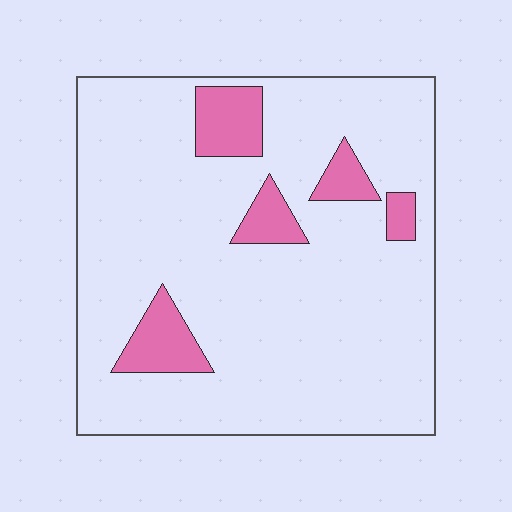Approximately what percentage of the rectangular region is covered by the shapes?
Approximately 15%.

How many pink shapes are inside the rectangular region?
5.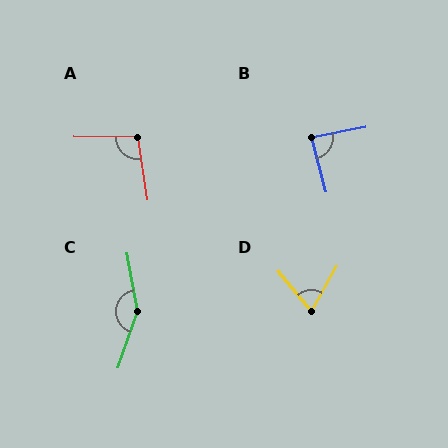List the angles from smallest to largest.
D (68°), B (86°), A (99°), C (150°).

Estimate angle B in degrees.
Approximately 86 degrees.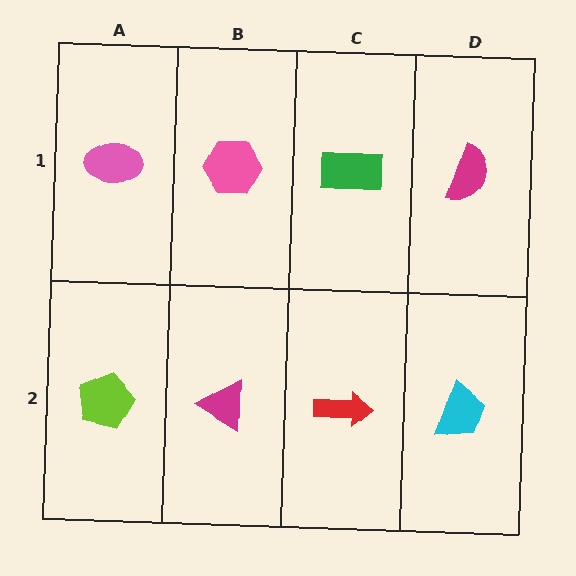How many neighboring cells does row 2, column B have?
3.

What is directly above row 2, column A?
A pink ellipse.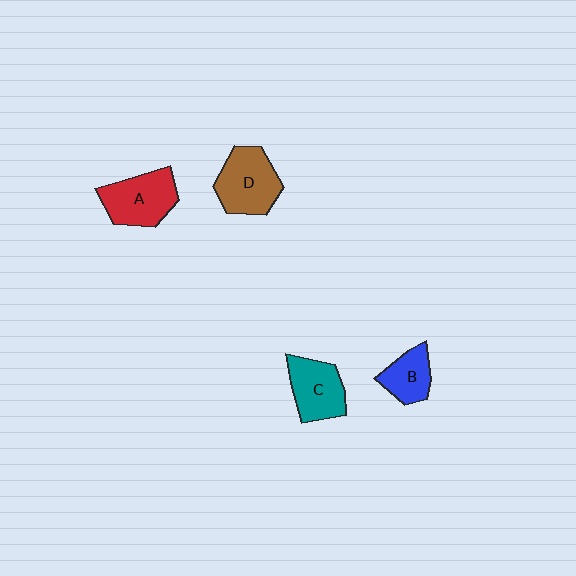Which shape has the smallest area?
Shape B (blue).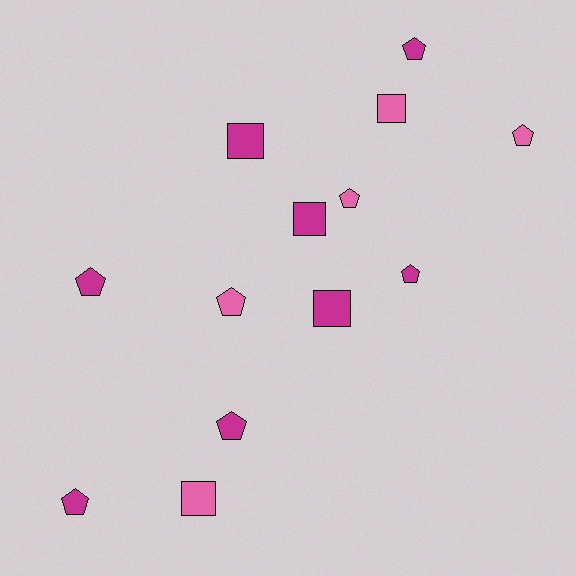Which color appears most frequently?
Magenta, with 8 objects.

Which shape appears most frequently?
Pentagon, with 8 objects.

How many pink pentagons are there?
There are 3 pink pentagons.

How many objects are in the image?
There are 13 objects.